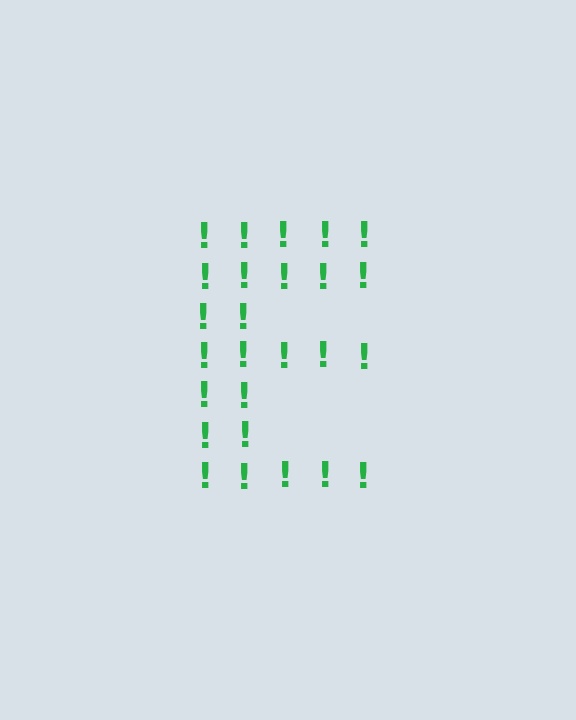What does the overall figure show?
The overall figure shows the letter E.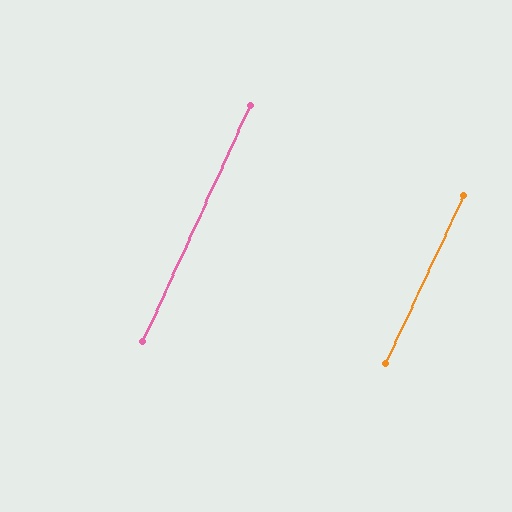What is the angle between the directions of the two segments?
Approximately 0 degrees.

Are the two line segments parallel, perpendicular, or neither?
Parallel — their directions differ by only 0.5°.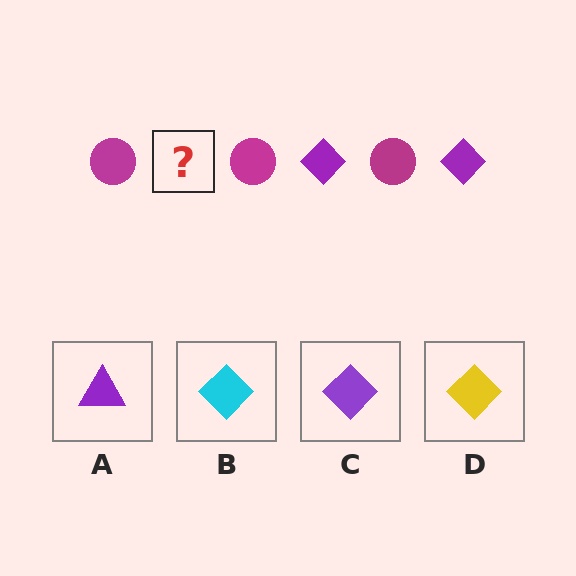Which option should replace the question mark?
Option C.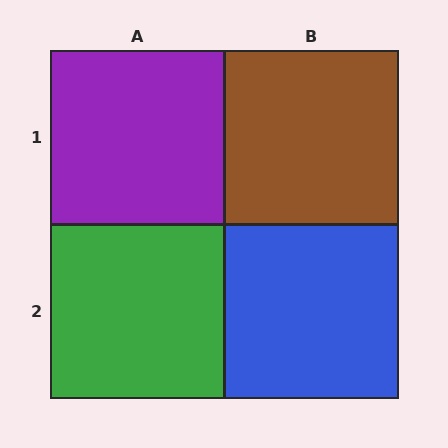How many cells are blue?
1 cell is blue.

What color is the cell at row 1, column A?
Purple.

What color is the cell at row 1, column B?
Brown.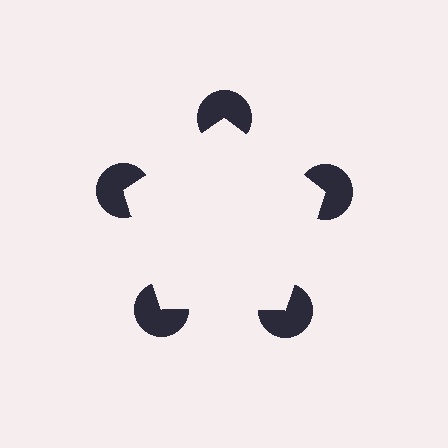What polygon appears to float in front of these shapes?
An illusory pentagon — its edges are inferred from the aligned wedge cuts in the pac-man discs, not physically drawn.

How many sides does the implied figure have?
5 sides.